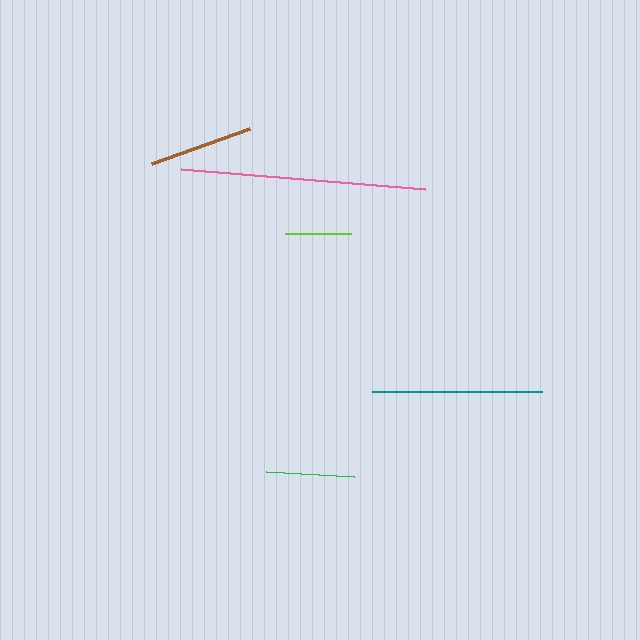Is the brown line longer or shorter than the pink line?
The pink line is longer than the brown line.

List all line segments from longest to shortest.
From longest to shortest: pink, teal, brown, green, lime.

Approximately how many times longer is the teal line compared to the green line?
The teal line is approximately 1.9 times the length of the green line.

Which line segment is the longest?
The pink line is the longest at approximately 244 pixels.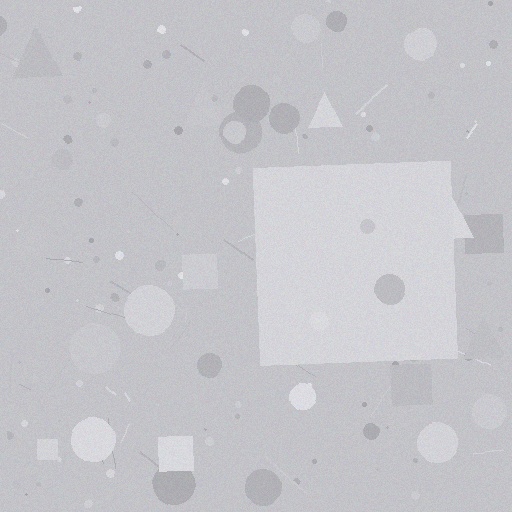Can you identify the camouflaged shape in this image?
The camouflaged shape is a square.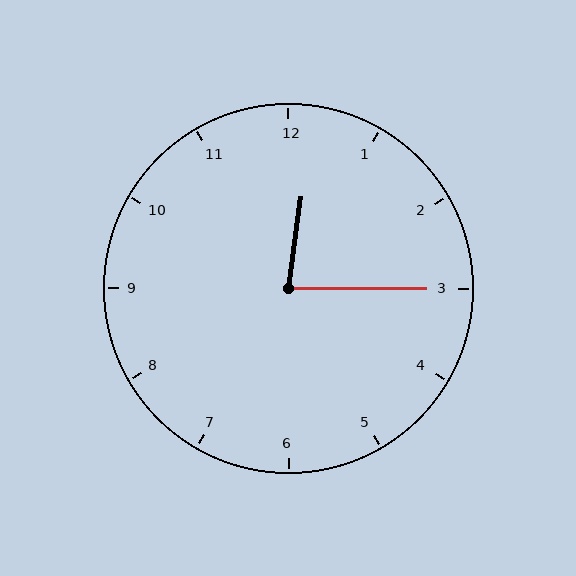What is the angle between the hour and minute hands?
Approximately 82 degrees.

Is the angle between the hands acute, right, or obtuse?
It is acute.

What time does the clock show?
12:15.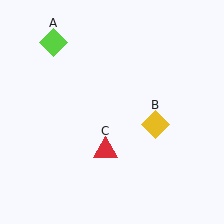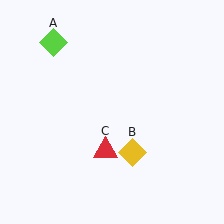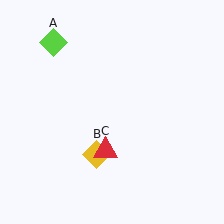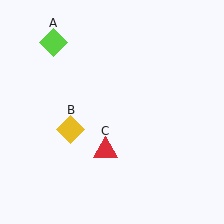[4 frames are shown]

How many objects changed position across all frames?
1 object changed position: yellow diamond (object B).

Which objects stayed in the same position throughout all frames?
Lime diamond (object A) and red triangle (object C) remained stationary.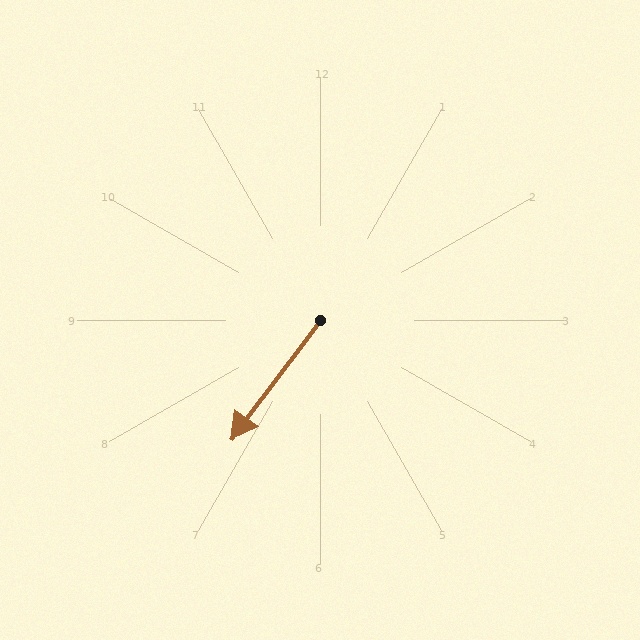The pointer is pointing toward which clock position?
Roughly 7 o'clock.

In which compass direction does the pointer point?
Southwest.